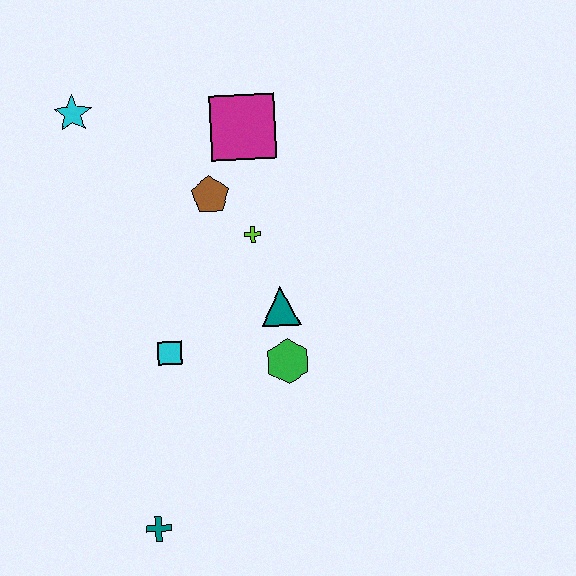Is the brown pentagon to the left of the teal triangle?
Yes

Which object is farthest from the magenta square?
The teal cross is farthest from the magenta square.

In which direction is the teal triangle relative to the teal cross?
The teal triangle is above the teal cross.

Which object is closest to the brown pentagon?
The lime cross is closest to the brown pentagon.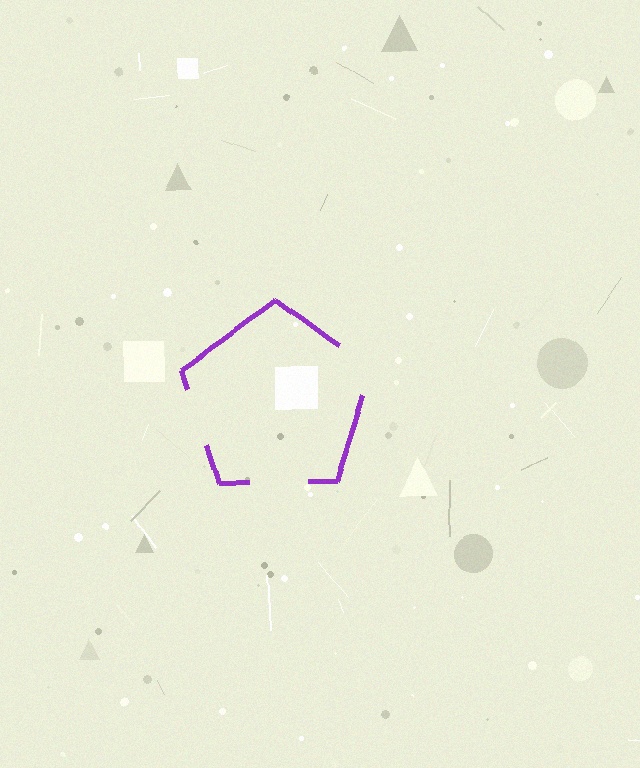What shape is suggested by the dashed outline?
The dashed outline suggests a pentagon.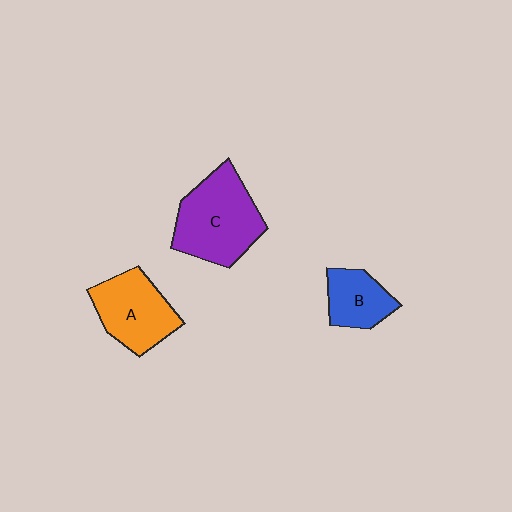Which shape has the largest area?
Shape C (purple).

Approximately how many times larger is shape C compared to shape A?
Approximately 1.3 times.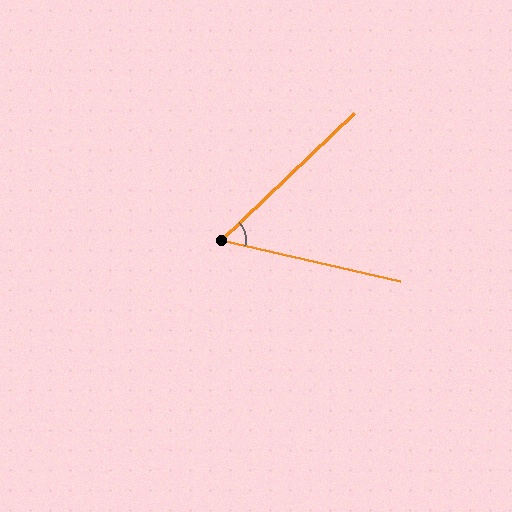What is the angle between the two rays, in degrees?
Approximately 57 degrees.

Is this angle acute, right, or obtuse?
It is acute.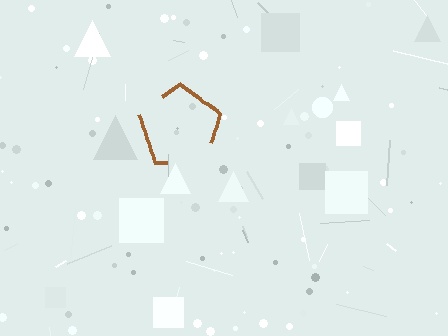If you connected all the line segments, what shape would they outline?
They would outline a pentagon.